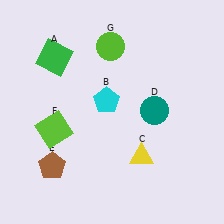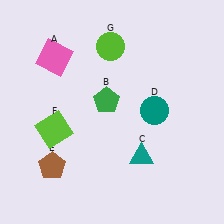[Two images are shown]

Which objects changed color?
A changed from green to pink. B changed from cyan to green. C changed from yellow to teal.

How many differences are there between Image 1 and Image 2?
There are 3 differences between the two images.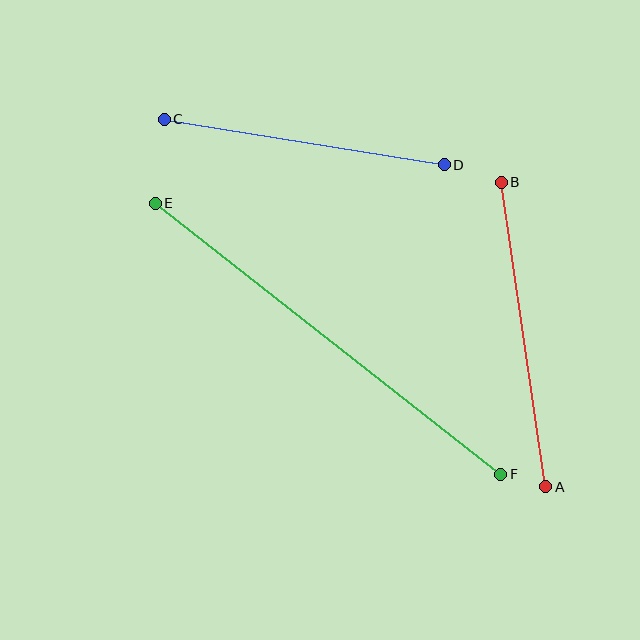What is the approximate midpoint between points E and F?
The midpoint is at approximately (328, 339) pixels.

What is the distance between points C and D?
The distance is approximately 284 pixels.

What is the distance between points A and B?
The distance is approximately 308 pixels.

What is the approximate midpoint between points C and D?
The midpoint is at approximately (304, 142) pixels.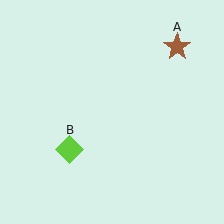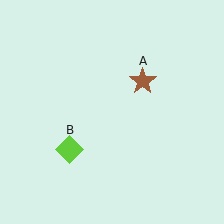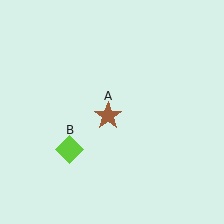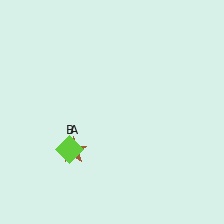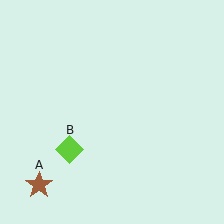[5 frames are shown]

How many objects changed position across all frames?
1 object changed position: brown star (object A).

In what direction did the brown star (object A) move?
The brown star (object A) moved down and to the left.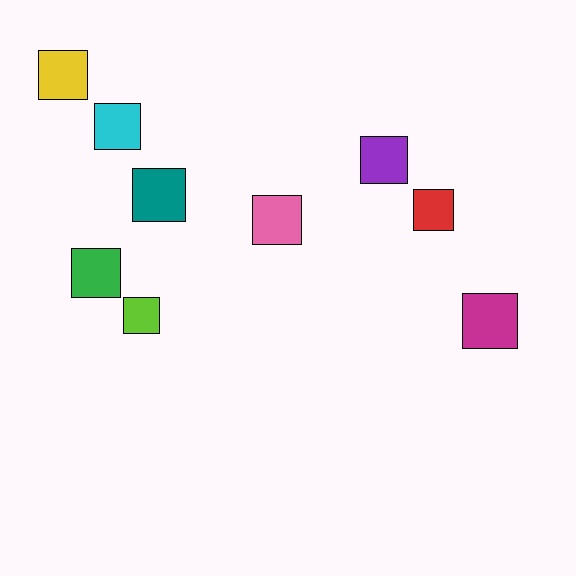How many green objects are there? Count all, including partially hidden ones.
There is 1 green object.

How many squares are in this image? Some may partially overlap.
There are 9 squares.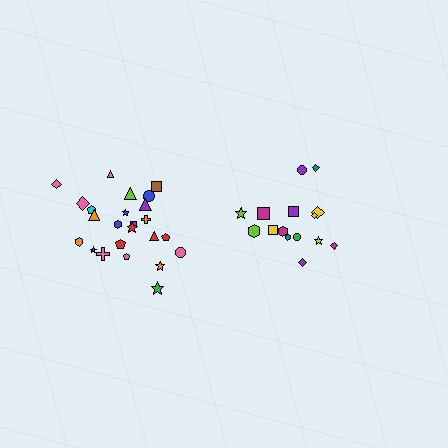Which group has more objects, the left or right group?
The left group.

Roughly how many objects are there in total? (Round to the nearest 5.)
Roughly 40 objects in total.